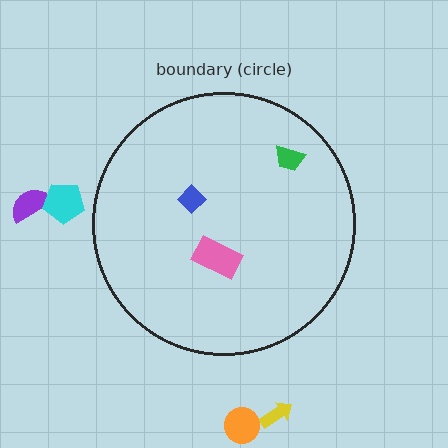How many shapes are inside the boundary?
3 inside, 4 outside.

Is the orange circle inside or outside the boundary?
Outside.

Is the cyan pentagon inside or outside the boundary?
Outside.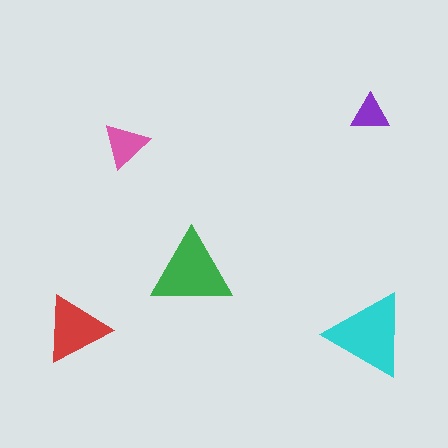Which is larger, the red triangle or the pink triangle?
The red one.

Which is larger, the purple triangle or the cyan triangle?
The cyan one.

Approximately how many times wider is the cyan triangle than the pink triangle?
About 2 times wider.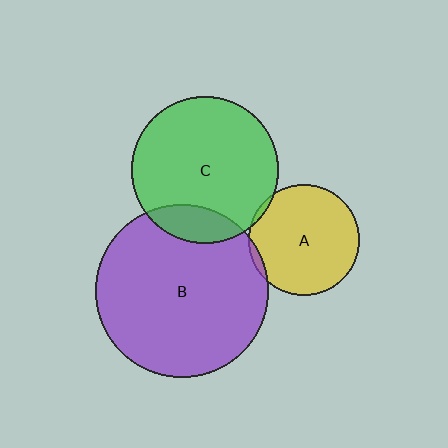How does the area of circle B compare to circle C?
Approximately 1.4 times.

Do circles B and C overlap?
Yes.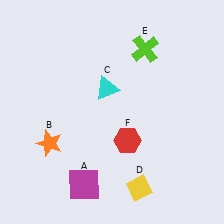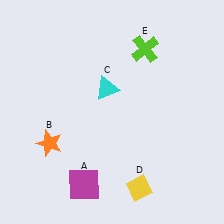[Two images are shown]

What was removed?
The red hexagon (F) was removed in Image 2.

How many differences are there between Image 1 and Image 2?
There is 1 difference between the two images.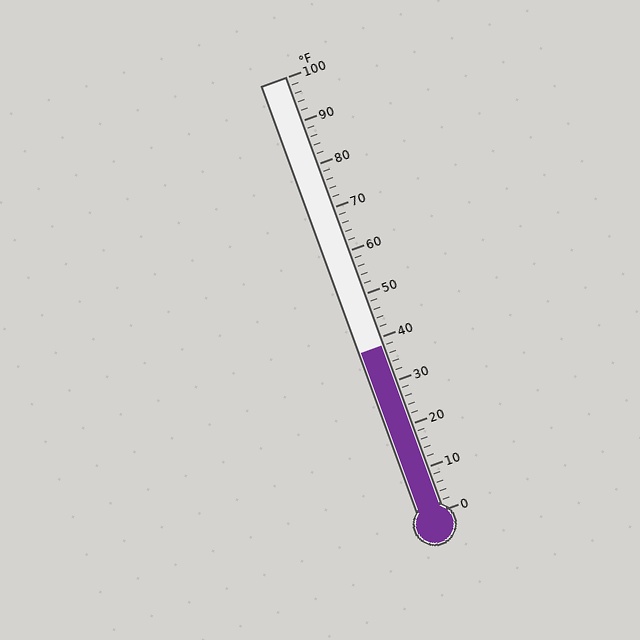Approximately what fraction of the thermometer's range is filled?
The thermometer is filled to approximately 40% of its range.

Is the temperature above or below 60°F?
The temperature is below 60°F.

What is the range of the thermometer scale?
The thermometer scale ranges from 0°F to 100°F.